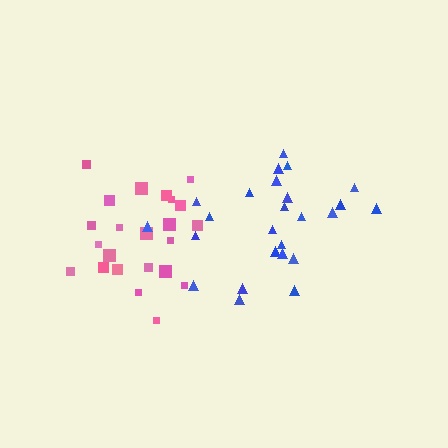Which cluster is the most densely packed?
Pink.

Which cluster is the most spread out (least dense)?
Blue.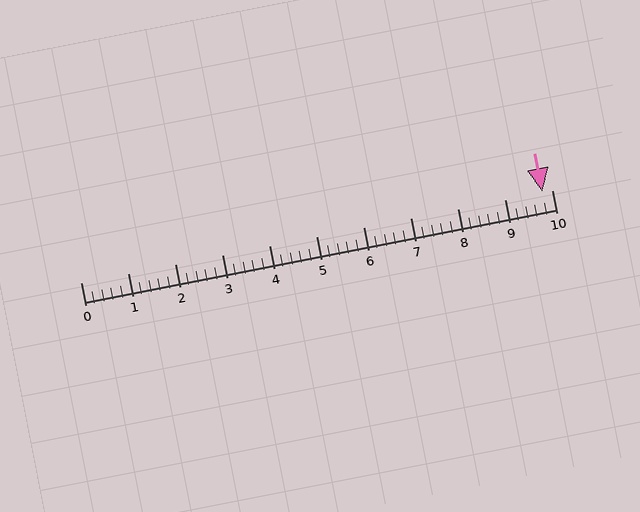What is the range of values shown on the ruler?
The ruler shows values from 0 to 10.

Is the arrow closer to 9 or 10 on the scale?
The arrow is closer to 10.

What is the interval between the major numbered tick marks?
The major tick marks are spaced 1 units apart.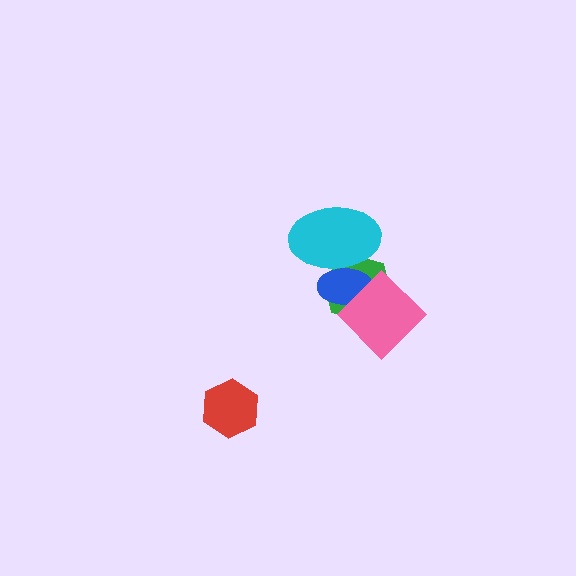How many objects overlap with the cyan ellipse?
2 objects overlap with the cyan ellipse.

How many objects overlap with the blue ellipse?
3 objects overlap with the blue ellipse.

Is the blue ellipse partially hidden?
Yes, it is partially covered by another shape.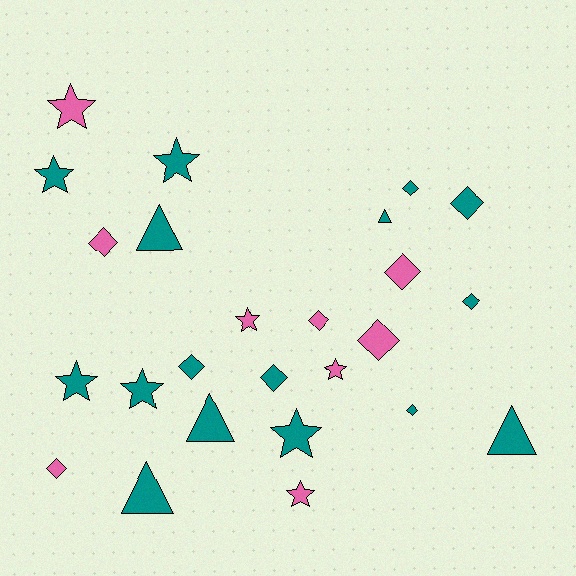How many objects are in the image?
There are 25 objects.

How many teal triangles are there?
There are 5 teal triangles.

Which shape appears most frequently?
Diamond, with 11 objects.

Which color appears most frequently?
Teal, with 16 objects.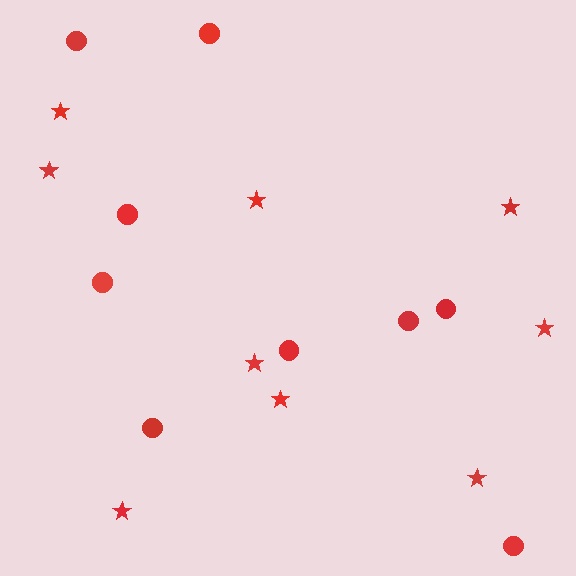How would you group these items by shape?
There are 2 groups: one group of stars (9) and one group of circles (9).